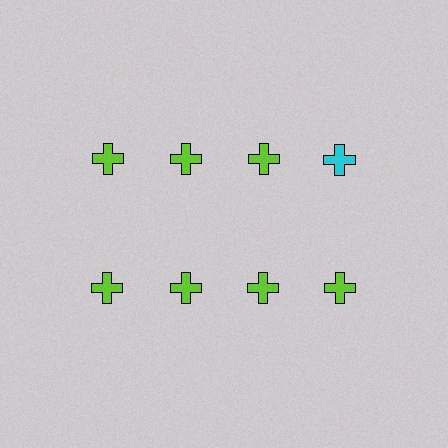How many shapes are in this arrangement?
There are 8 shapes arranged in a grid pattern.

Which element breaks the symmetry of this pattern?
The cyan cross in the top row, second from right column breaks the symmetry. All other shapes are lime crosses.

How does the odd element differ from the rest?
It has a different color: cyan instead of lime.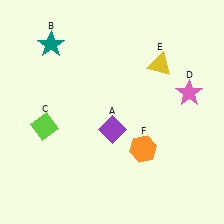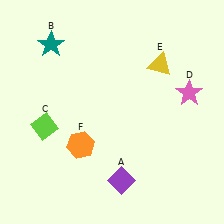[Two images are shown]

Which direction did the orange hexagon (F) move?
The orange hexagon (F) moved left.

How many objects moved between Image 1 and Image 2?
2 objects moved between the two images.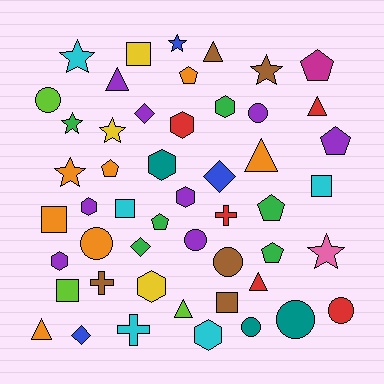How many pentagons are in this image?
There are 7 pentagons.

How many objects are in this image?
There are 50 objects.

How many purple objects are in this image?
There are 8 purple objects.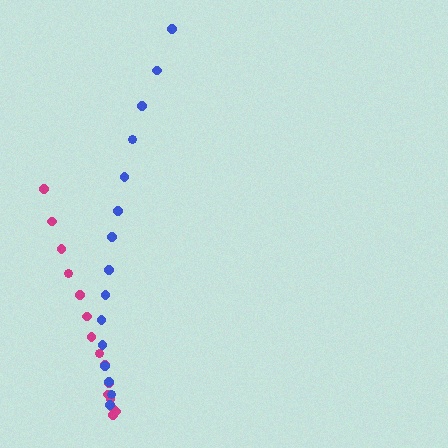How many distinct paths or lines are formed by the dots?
There are 2 distinct paths.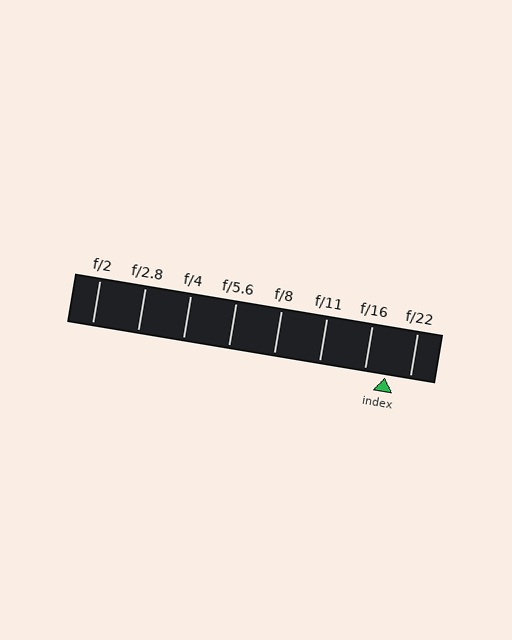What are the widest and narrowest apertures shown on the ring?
The widest aperture shown is f/2 and the narrowest is f/22.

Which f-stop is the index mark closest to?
The index mark is closest to f/16.